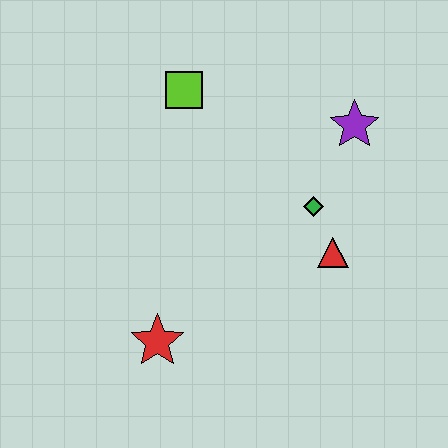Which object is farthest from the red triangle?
The lime square is farthest from the red triangle.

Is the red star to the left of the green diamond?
Yes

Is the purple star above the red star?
Yes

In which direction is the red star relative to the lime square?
The red star is below the lime square.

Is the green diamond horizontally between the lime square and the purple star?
Yes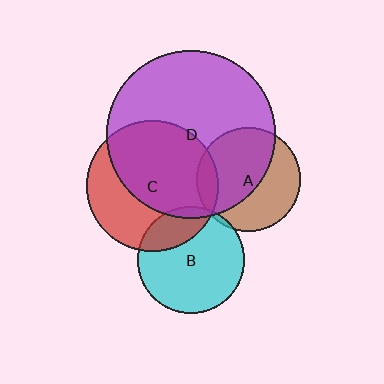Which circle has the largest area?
Circle D (purple).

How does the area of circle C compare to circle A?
Approximately 1.6 times.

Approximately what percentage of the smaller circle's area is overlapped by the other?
Approximately 5%.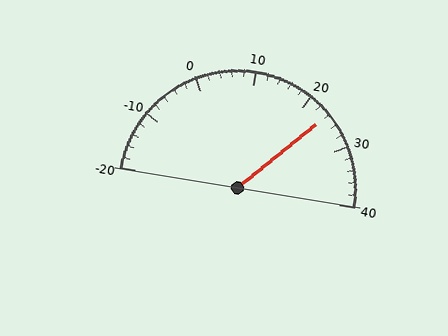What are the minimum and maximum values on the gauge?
The gauge ranges from -20 to 40.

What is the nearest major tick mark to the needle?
The nearest major tick mark is 20.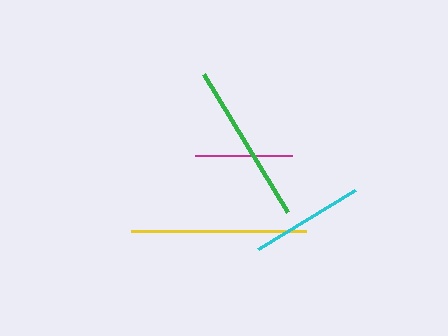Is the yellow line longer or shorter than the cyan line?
The yellow line is longer than the cyan line.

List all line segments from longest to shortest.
From longest to shortest: yellow, green, cyan, magenta.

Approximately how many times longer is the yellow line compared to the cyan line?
The yellow line is approximately 1.5 times the length of the cyan line.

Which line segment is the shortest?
The magenta line is the shortest at approximately 97 pixels.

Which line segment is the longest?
The yellow line is the longest at approximately 175 pixels.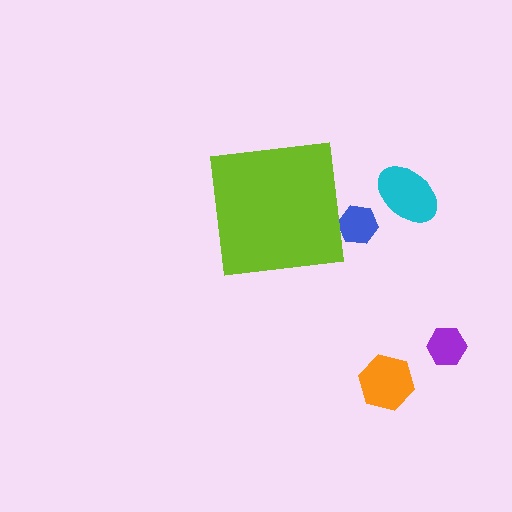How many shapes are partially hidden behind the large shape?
1 shape is partially hidden.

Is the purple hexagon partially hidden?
No, the purple hexagon is fully visible.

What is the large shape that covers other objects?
A lime square.